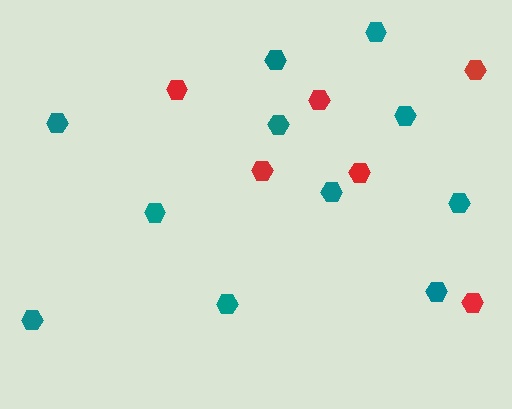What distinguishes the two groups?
There are 2 groups: one group of red hexagons (6) and one group of teal hexagons (11).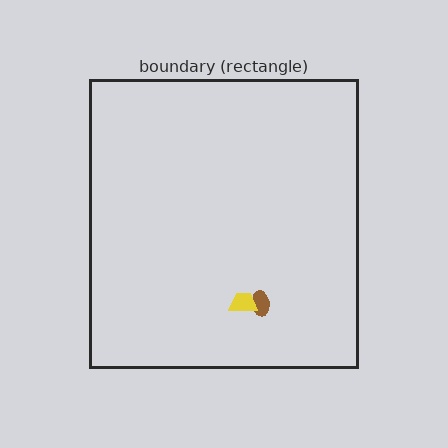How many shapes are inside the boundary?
2 inside, 0 outside.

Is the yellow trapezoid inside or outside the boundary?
Inside.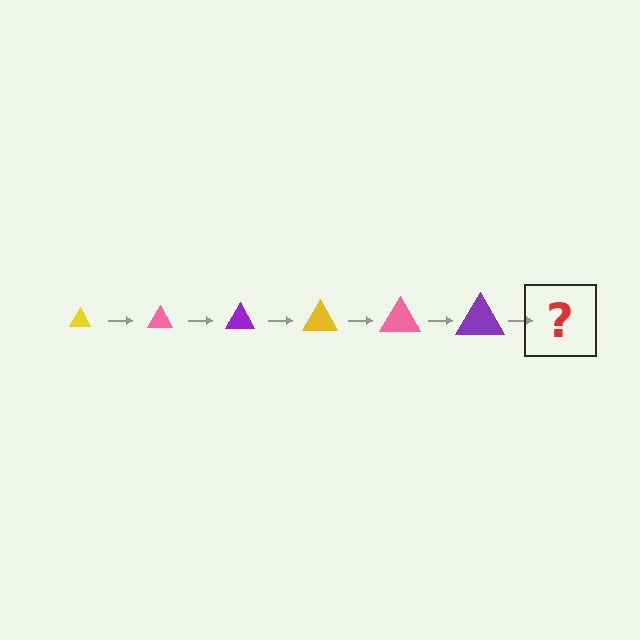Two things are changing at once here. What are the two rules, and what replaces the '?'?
The two rules are that the triangle grows larger each step and the color cycles through yellow, pink, and purple. The '?' should be a yellow triangle, larger than the previous one.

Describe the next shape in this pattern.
It should be a yellow triangle, larger than the previous one.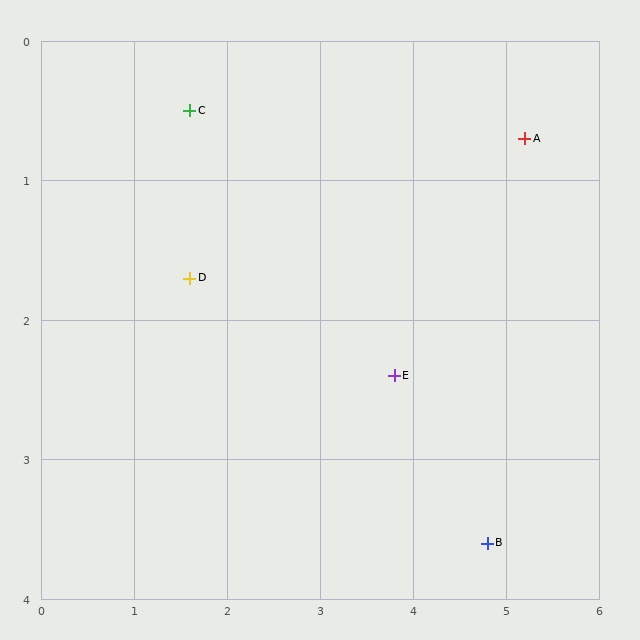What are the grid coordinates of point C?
Point C is at approximately (1.6, 0.5).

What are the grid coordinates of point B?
Point B is at approximately (4.8, 3.6).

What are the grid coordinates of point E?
Point E is at approximately (3.8, 2.4).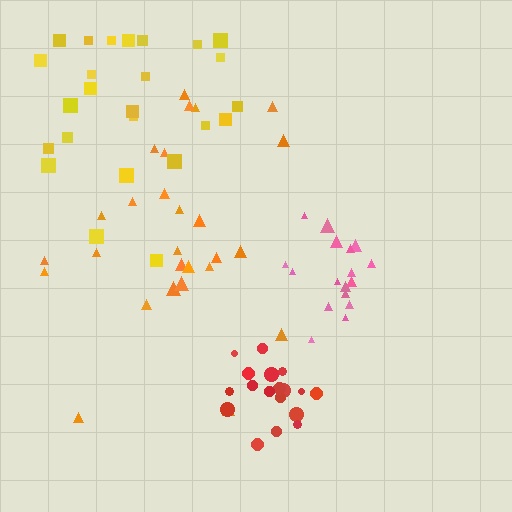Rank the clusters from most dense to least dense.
red, pink, yellow, orange.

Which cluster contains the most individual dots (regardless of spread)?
Orange (27).